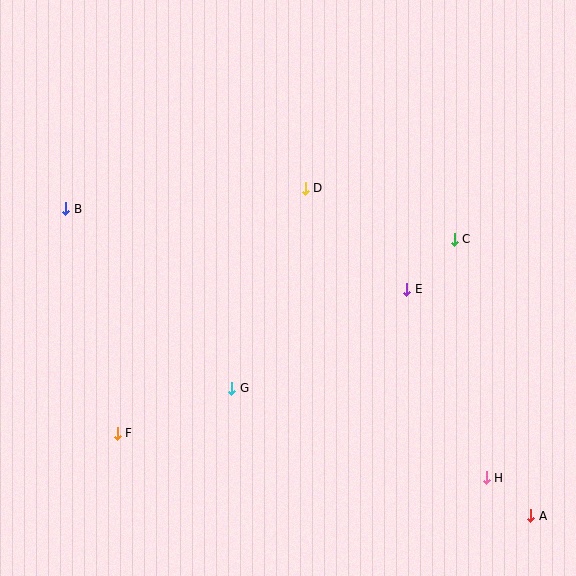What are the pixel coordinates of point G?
Point G is at (232, 388).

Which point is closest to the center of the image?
Point D at (305, 188) is closest to the center.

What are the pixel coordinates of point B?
Point B is at (66, 209).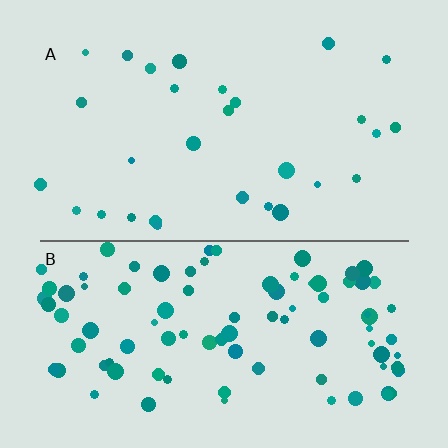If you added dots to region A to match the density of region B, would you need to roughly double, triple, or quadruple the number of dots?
Approximately triple.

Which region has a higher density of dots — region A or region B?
B (the bottom).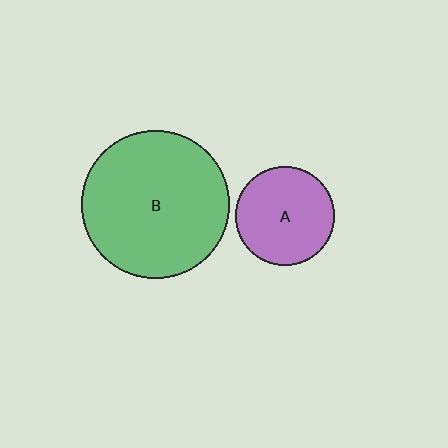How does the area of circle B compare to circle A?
Approximately 2.2 times.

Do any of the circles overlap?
No, none of the circles overlap.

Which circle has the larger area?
Circle B (green).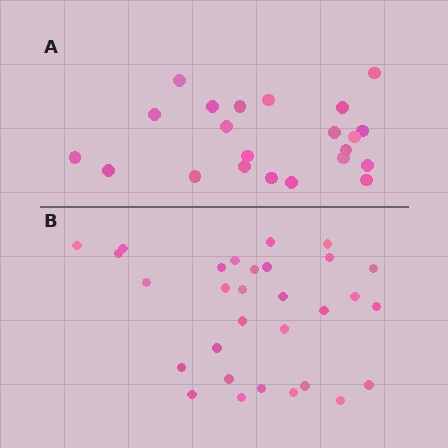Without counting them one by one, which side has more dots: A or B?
Region B (the bottom region) has more dots.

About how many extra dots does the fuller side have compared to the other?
Region B has roughly 8 or so more dots than region A.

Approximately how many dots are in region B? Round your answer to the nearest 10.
About 30 dots.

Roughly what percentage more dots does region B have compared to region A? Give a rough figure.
About 35% more.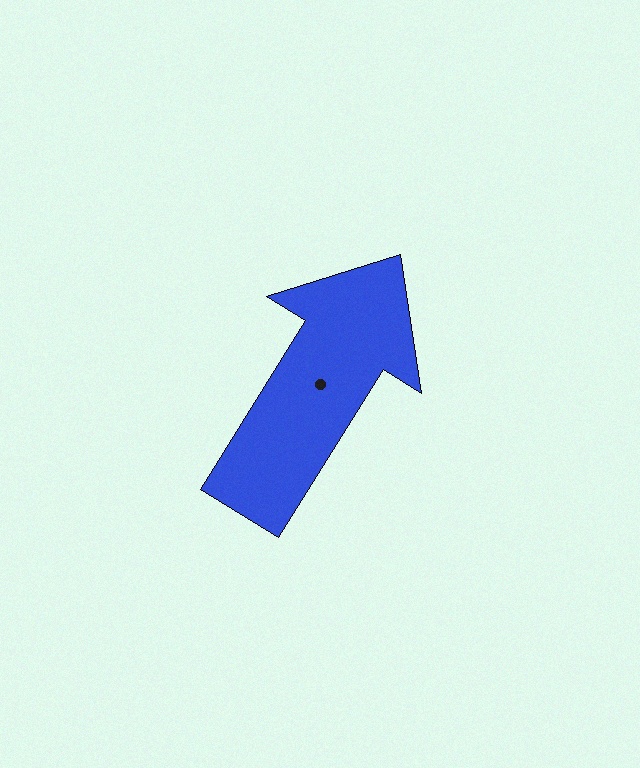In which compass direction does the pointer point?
Northeast.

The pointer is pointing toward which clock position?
Roughly 1 o'clock.